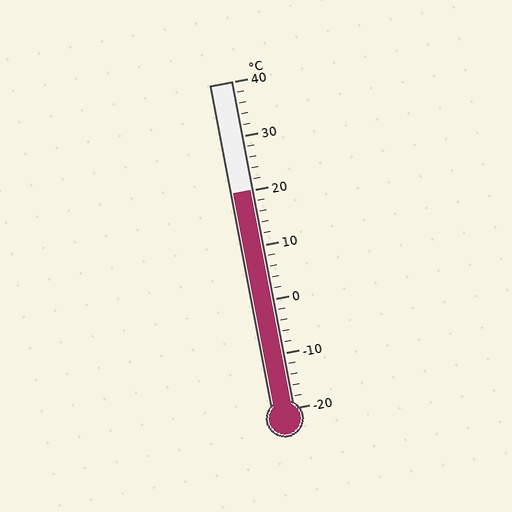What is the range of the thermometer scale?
The thermometer scale ranges from -20°C to 40°C.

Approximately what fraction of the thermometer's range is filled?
The thermometer is filled to approximately 65% of its range.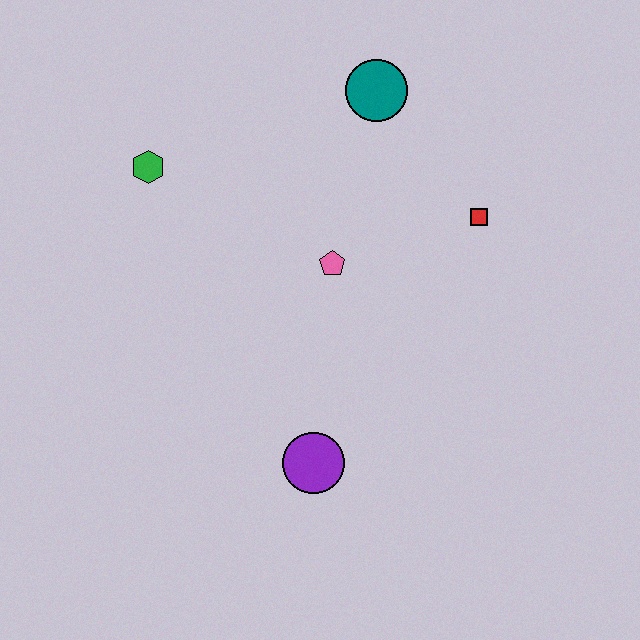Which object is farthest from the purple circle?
The teal circle is farthest from the purple circle.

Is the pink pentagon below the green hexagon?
Yes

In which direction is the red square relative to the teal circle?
The red square is below the teal circle.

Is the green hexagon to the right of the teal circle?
No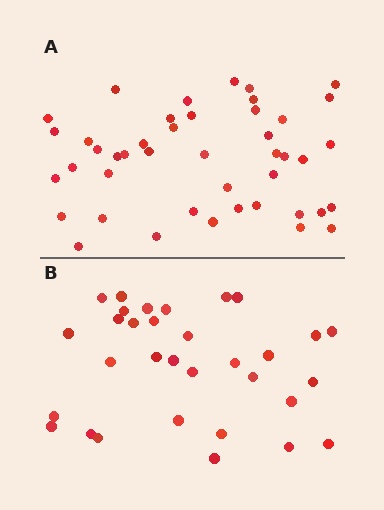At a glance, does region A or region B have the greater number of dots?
Region A (the top region) has more dots.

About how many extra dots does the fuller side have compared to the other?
Region A has roughly 12 or so more dots than region B.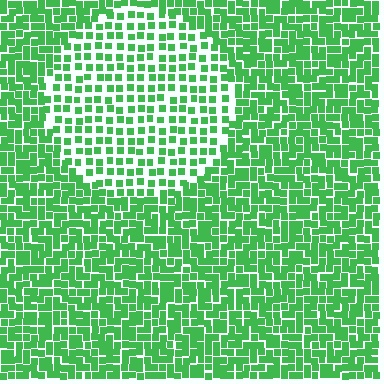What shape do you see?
I see a circle.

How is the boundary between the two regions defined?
The boundary is defined by a change in element density (approximately 1.9x ratio). All elements are the same color, size, and shape.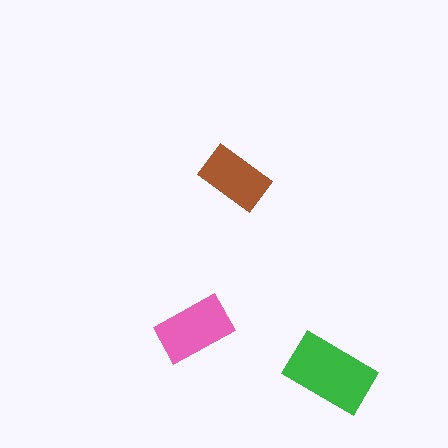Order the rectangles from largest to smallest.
the green one, the pink one, the brown one.